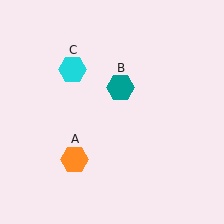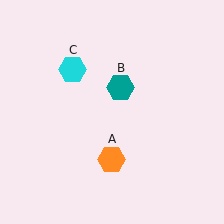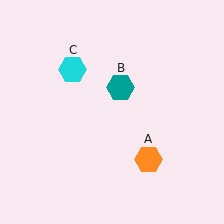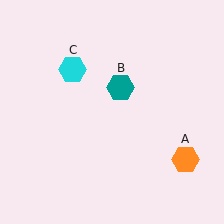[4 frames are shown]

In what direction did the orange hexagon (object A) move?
The orange hexagon (object A) moved right.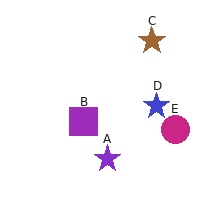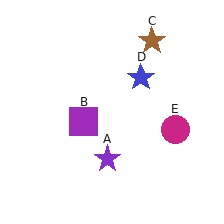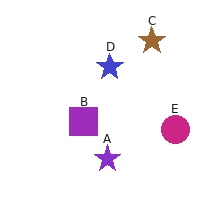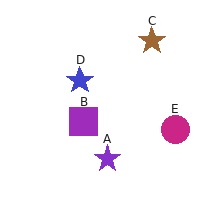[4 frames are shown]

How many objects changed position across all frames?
1 object changed position: blue star (object D).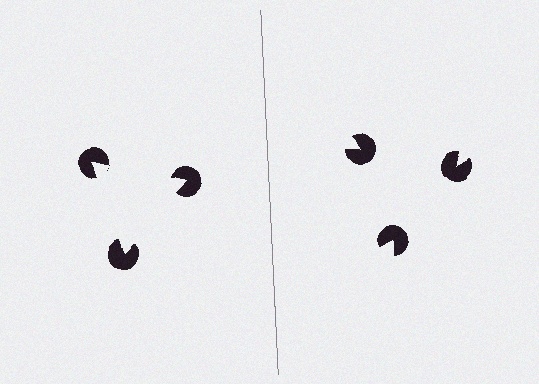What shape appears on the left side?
An illusory triangle.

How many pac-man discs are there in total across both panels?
6 — 3 on each side.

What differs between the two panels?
The pac-man discs are positioned identically on both sides; only the wedge orientations differ. On the left they align to a triangle; on the right they are misaligned.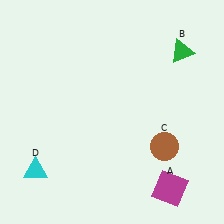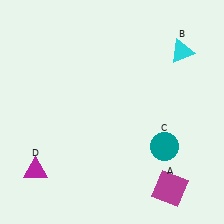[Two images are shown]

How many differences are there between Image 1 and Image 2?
There are 3 differences between the two images.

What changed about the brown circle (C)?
In Image 1, C is brown. In Image 2, it changed to teal.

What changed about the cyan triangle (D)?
In Image 1, D is cyan. In Image 2, it changed to magenta.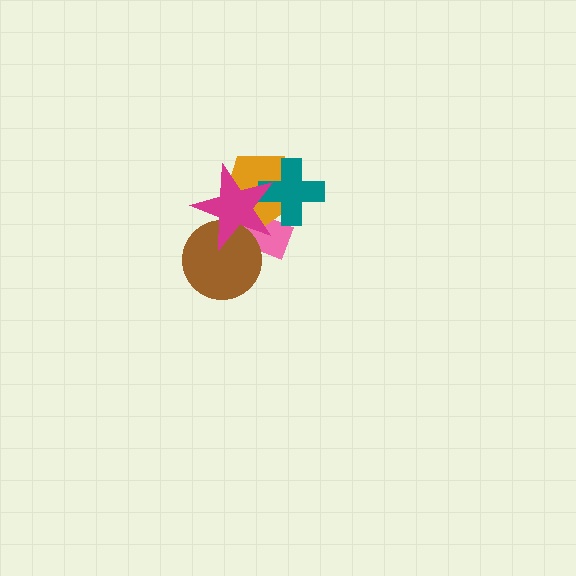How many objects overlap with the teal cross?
3 objects overlap with the teal cross.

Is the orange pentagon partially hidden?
Yes, it is partially covered by another shape.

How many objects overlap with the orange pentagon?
3 objects overlap with the orange pentagon.